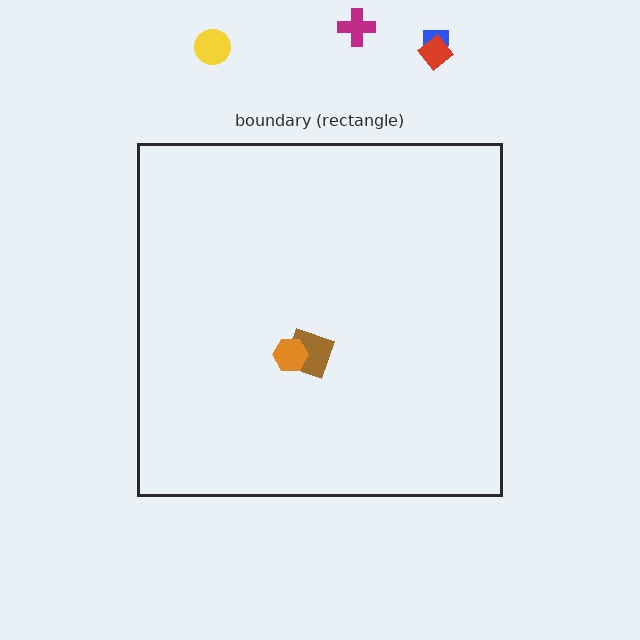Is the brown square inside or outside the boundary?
Inside.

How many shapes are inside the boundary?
2 inside, 4 outside.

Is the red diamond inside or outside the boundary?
Outside.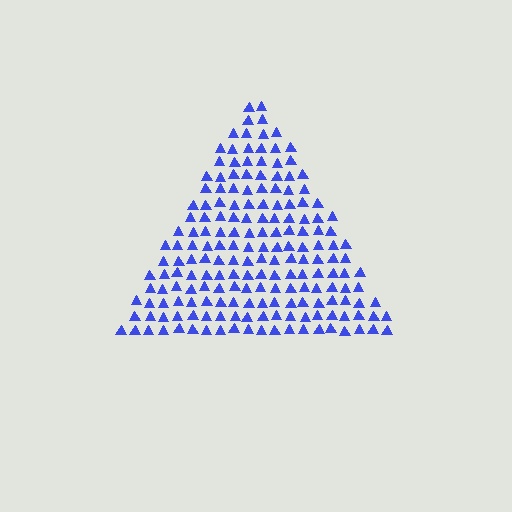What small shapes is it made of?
It is made of small triangles.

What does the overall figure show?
The overall figure shows a triangle.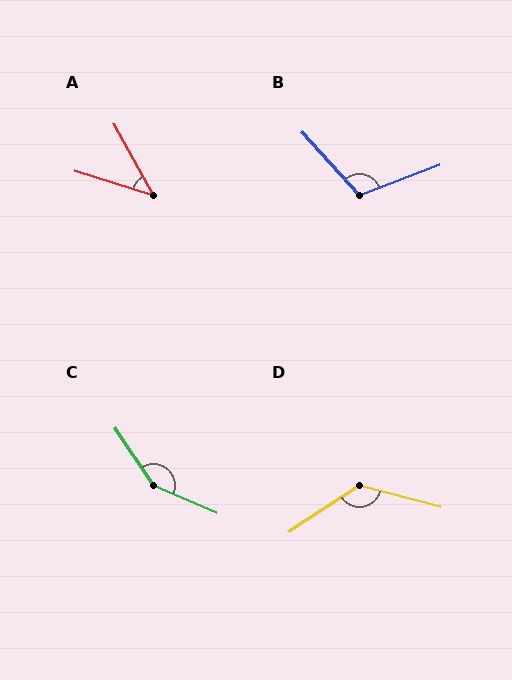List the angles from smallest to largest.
A (44°), B (111°), D (132°), C (147°).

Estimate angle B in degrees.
Approximately 111 degrees.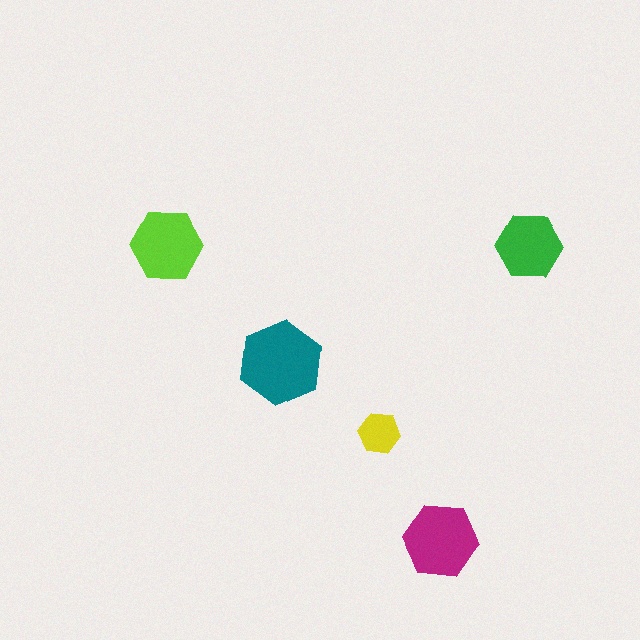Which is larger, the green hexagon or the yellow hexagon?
The green one.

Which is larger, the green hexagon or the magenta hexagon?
The magenta one.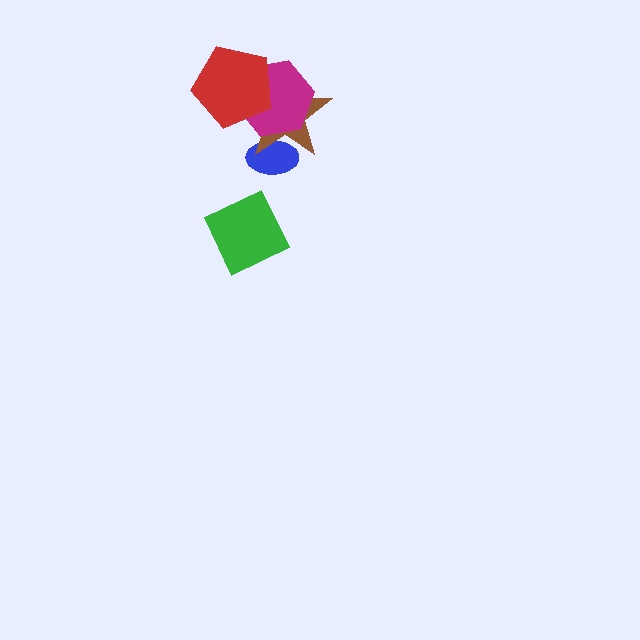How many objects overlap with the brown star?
3 objects overlap with the brown star.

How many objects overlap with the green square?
0 objects overlap with the green square.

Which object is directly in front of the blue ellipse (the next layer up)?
The brown star is directly in front of the blue ellipse.